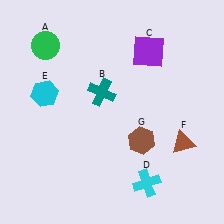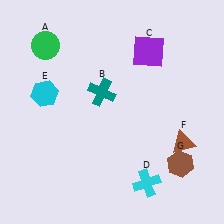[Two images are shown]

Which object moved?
The brown hexagon (G) moved right.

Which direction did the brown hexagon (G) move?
The brown hexagon (G) moved right.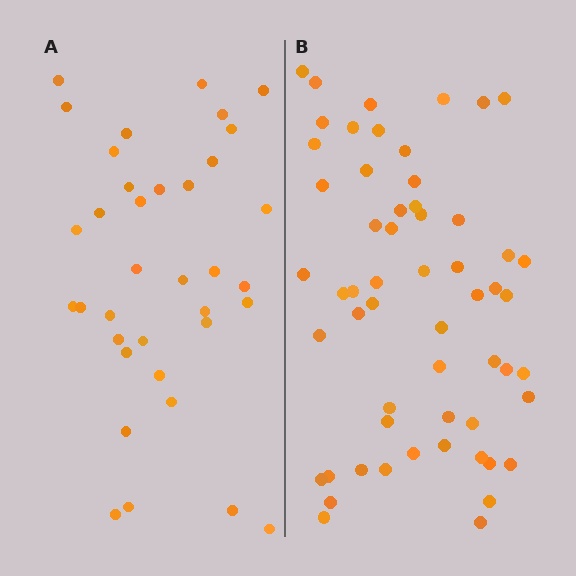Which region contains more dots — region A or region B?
Region B (the right region) has more dots.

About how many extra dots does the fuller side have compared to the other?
Region B has approximately 20 more dots than region A.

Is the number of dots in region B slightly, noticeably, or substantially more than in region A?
Region B has substantially more. The ratio is roughly 1.6 to 1.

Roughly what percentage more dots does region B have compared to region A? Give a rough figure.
About 60% more.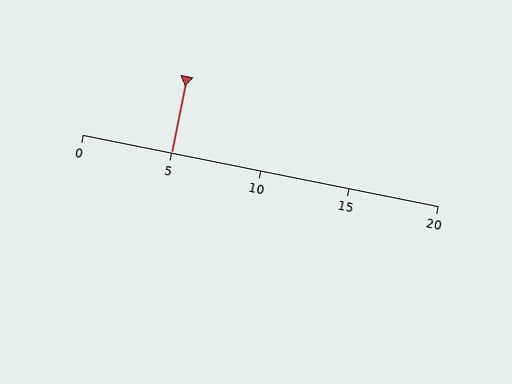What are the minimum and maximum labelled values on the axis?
The axis runs from 0 to 20.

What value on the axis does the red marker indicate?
The marker indicates approximately 5.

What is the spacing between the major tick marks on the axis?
The major ticks are spaced 5 apart.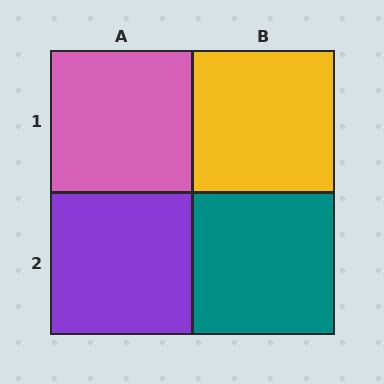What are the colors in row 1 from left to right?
Pink, yellow.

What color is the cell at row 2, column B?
Teal.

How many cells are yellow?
1 cell is yellow.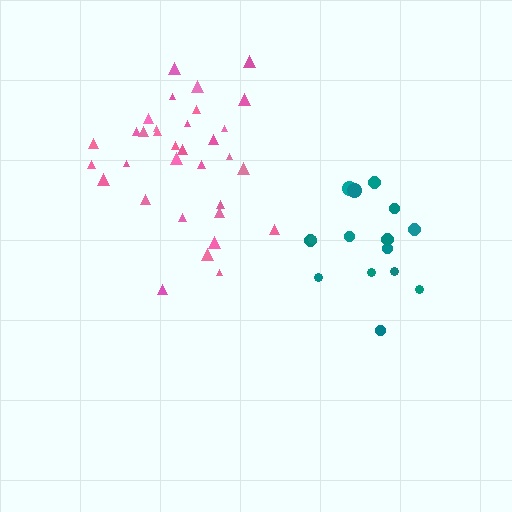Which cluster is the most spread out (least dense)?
Pink.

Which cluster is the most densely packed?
Teal.